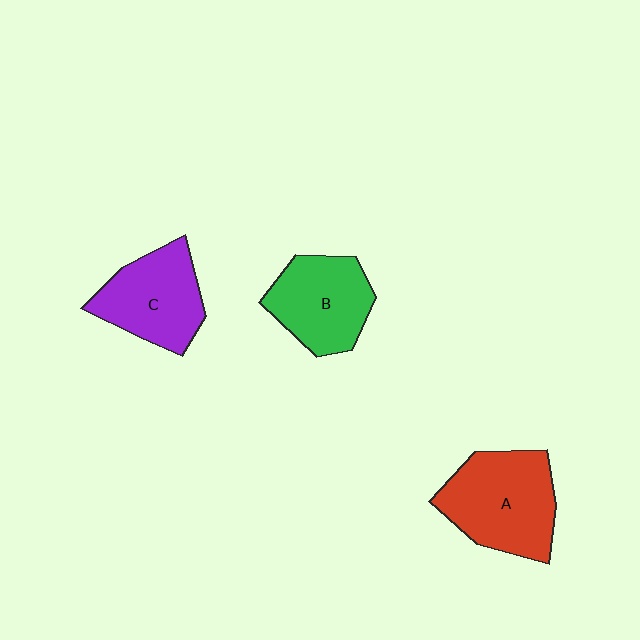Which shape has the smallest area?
Shape B (green).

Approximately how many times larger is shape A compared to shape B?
Approximately 1.2 times.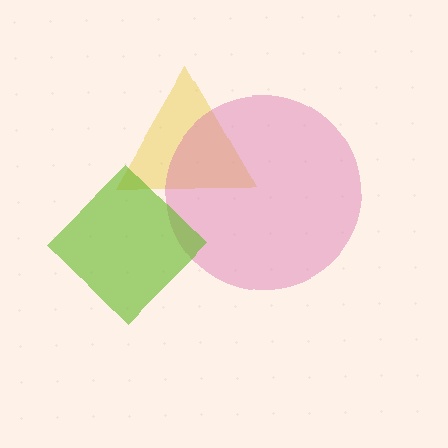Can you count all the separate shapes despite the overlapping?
Yes, there are 3 separate shapes.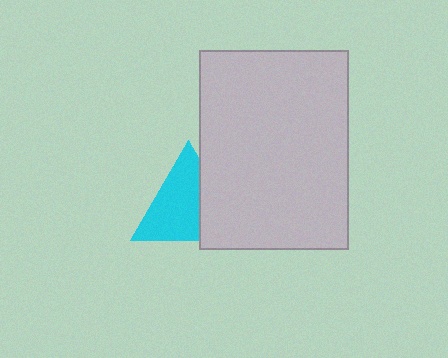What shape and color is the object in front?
The object in front is a light gray rectangle.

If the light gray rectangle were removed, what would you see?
You would see the complete cyan triangle.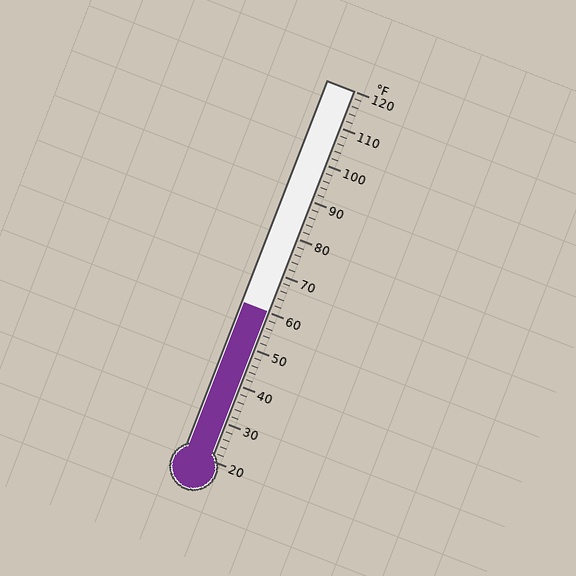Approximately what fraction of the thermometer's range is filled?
The thermometer is filled to approximately 40% of its range.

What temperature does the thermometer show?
The thermometer shows approximately 60°F.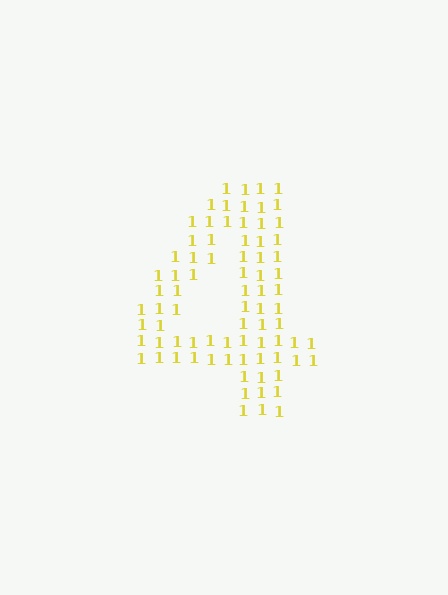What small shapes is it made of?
It is made of small digit 1's.